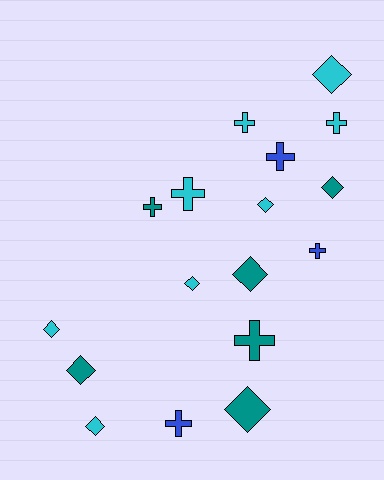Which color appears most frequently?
Cyan, with 8 objects.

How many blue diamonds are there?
There are no blue diamonds.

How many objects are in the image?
There are 17 objects.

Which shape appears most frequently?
Diamond, with 9 objects.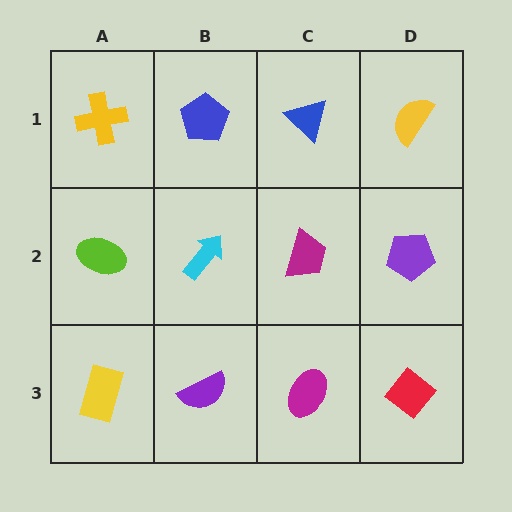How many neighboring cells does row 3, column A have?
2.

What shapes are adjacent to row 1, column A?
A lime ellipse (row 2, column A), a blue pentagon (row 1, column B).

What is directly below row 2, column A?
A yellow rectangle.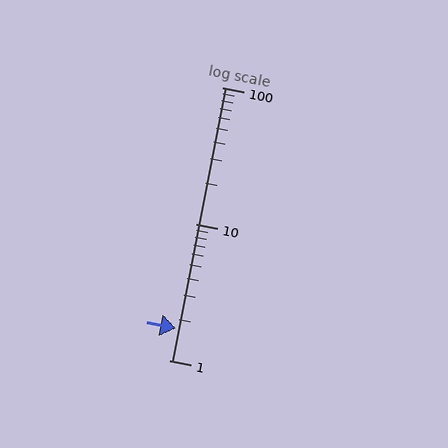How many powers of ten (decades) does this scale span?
The scale spans 2 decades, from 1 to 100.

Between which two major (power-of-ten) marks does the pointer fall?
The pointer is between 1 and 10.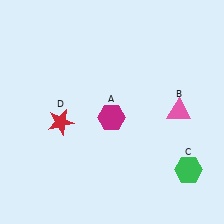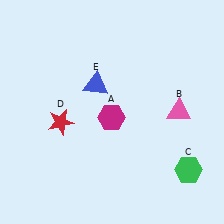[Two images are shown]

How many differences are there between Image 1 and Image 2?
There is 1 difference between the two images.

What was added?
A blue triangle (E) was added in Image 2.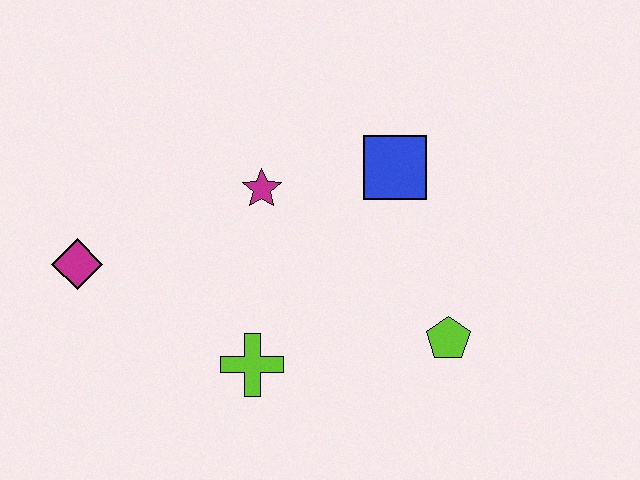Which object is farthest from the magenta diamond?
The lime pentagon is farthest from the magenta diamond.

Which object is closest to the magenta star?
The blue square is closest to the magenta star.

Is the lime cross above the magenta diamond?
No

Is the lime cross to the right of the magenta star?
No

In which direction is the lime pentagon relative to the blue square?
The lime pentagon is below the blue square.